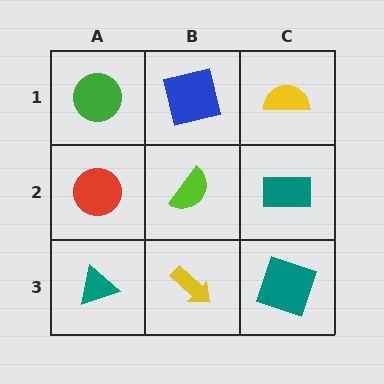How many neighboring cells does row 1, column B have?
3.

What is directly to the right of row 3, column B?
A teal square.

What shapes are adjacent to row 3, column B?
A lime semicircle (row 2, column B), a teal triangle (row 3, column A), a teal square (row 3, column C).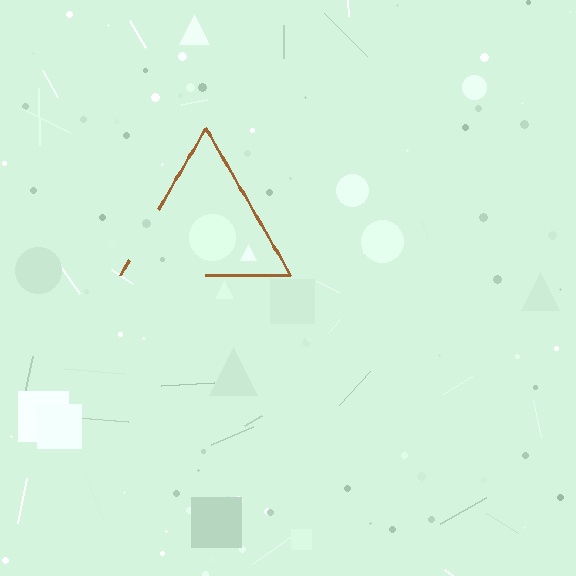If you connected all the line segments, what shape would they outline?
They would outline a triangle.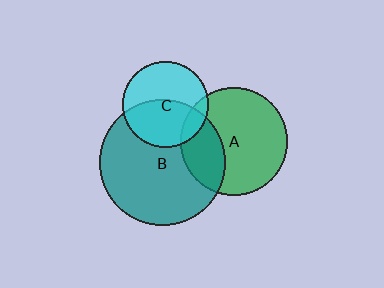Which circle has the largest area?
Circle B (teal).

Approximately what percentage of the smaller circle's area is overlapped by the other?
Approximately 30%.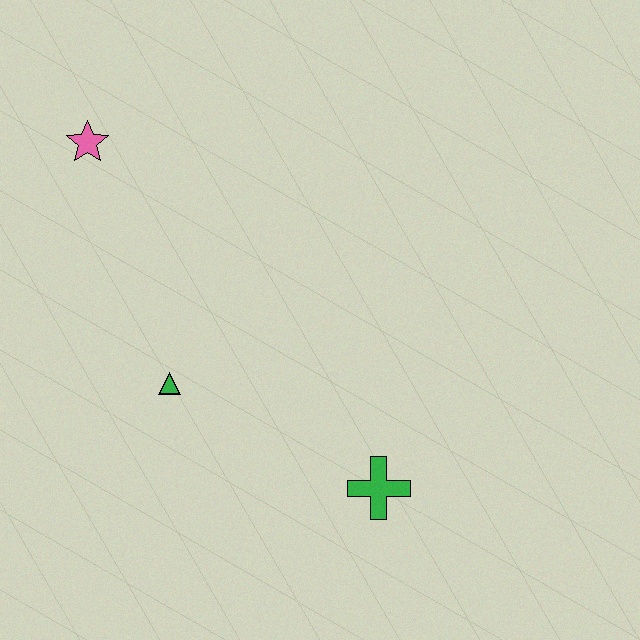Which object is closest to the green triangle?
The green cross is closest to the green triangle.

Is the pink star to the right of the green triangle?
No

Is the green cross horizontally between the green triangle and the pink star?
No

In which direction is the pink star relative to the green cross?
The pink star is above the green cross.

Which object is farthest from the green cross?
The pink star is farthest from the green cross.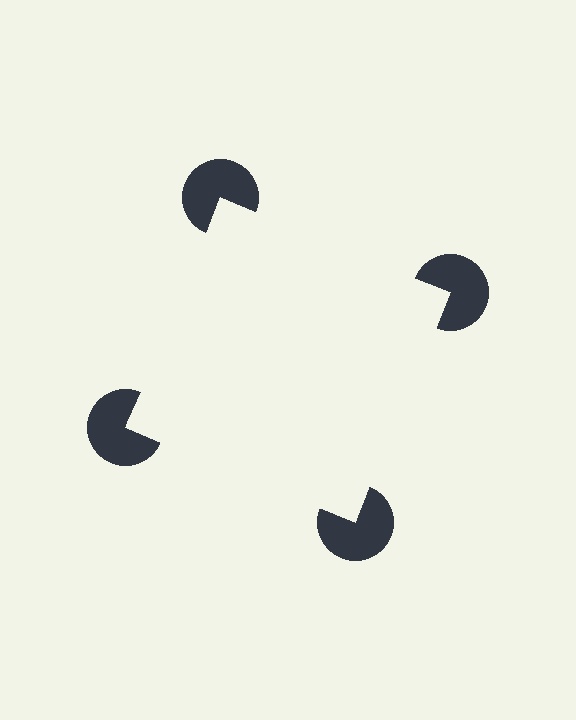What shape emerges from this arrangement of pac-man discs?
An illusory square — its edges are inferred from the aligned wedge cuts in the pac-man discs, not physically drawn.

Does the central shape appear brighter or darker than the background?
It typically appears slightly brighter than the background, even though no actual brightness change is drawn.